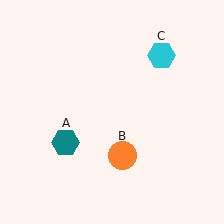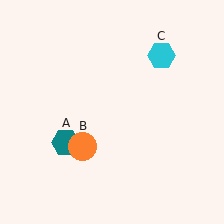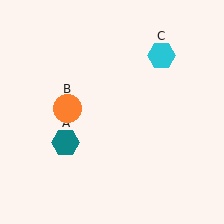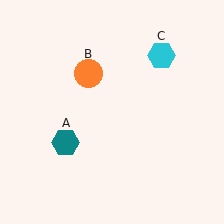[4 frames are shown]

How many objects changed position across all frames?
1 object changed position: orange circle (object B).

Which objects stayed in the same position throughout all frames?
Teal hexagon (object A) and cyan hexagon (object C) remained stationary.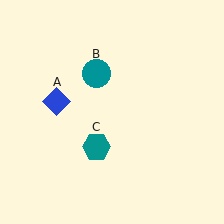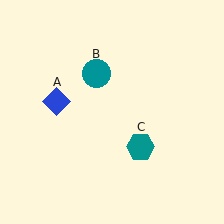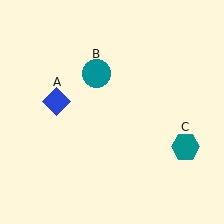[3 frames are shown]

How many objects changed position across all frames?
1 object changed position: teal hexagon (object C).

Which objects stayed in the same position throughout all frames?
Blue diamond (object A) and teal circle (object B) remained stationary.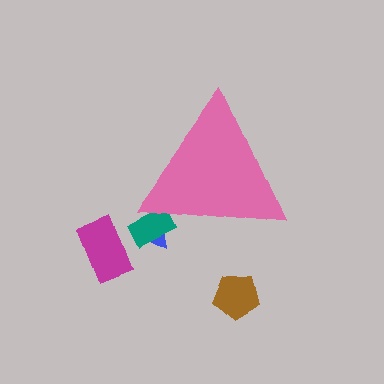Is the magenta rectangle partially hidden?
No, the magenta rectangle is fully visible.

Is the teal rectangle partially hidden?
Yes, the teal rectangle is partially hidden behind the pink triangle.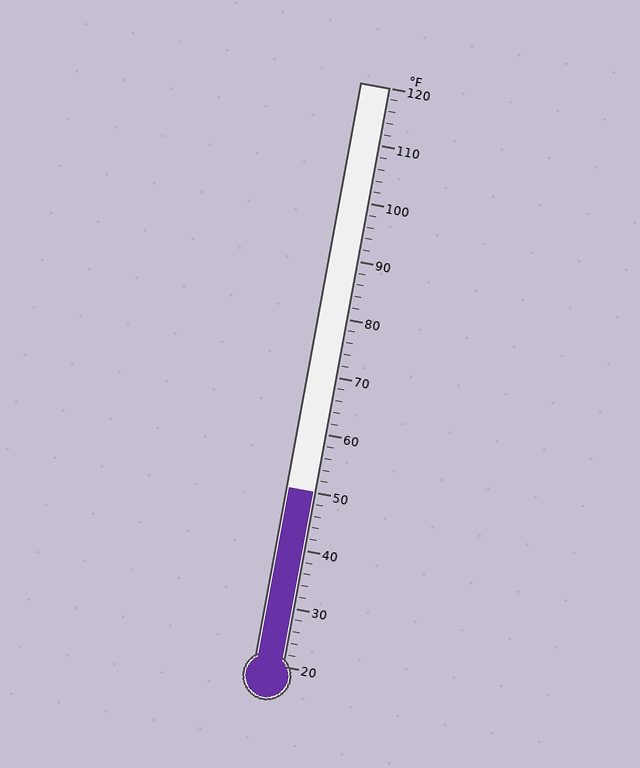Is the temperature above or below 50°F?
The temperature is at 50°F.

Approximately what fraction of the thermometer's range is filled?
The thermometer is filled to approximately 30% of its range.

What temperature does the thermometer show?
The thermometer shows approximately 50°F.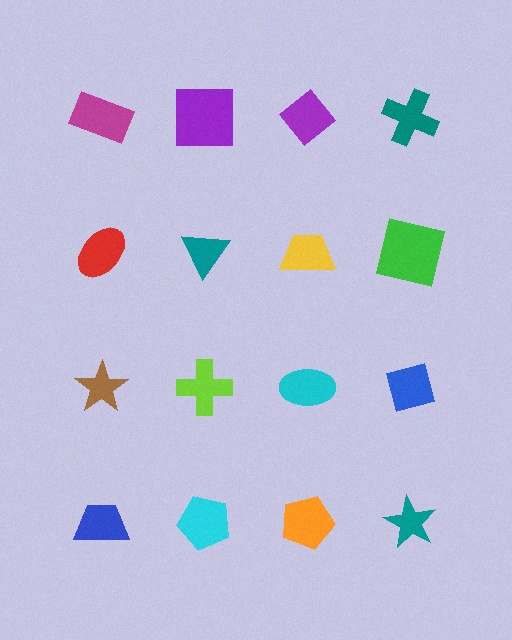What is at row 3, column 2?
A lime cross.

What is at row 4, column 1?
A blue trapezoid.